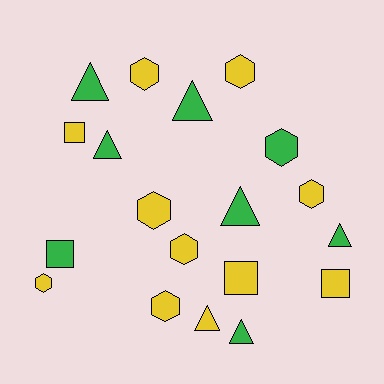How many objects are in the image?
There are 19 objects.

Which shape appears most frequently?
Hexagon, with 8 objects.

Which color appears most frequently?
Yellow, with 11 objects.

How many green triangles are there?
There are 6 green triangles.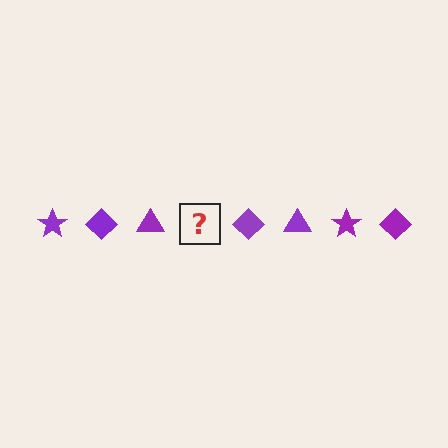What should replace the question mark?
The question mark should be replaced with a purple star.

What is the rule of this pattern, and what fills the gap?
The rule is that the pattern cycles through star, diamond, triangle shapes in purple. The gap should be filled with a purple star.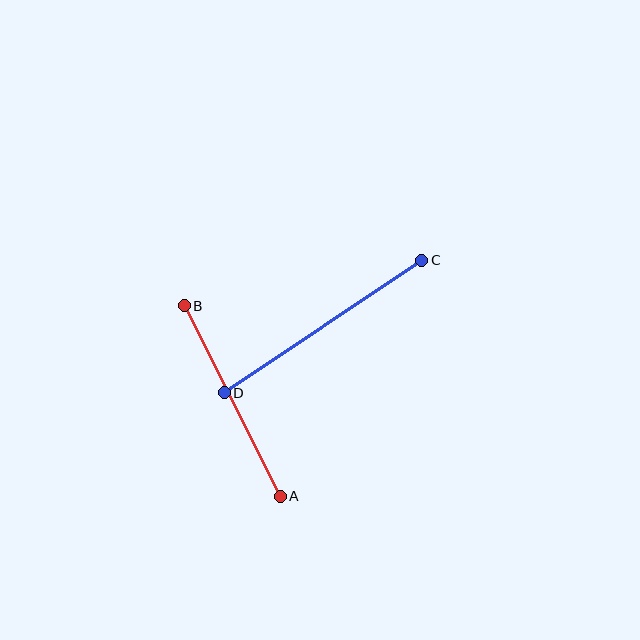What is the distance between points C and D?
The distance is approximately 238 pixels.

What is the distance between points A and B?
The distance is approximately 213 pixels.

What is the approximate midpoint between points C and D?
The midpoint is at approximately (323, 326) pixels.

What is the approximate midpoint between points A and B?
The midpoint is at approximately (232, 401) pixels.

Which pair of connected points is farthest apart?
Points C and D are farthest apart.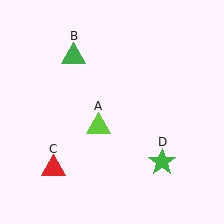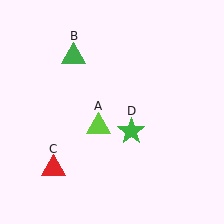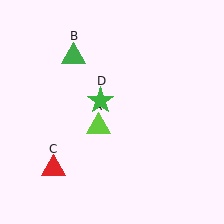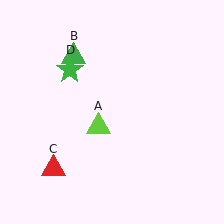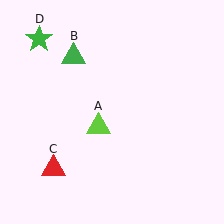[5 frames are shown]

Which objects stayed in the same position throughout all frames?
Lime triangle (object A) and green triangle (object B) and red triangle (object C) remained stationary.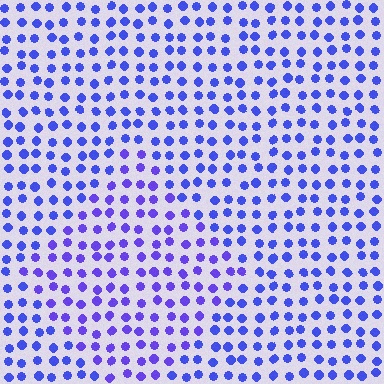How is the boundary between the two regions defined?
The boundary is defined purely by a slight shift in hue (about 19 degrees). Spacing, size, and orientation are identical on both sides.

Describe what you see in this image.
The image is filled with small blue elements in a uniform arrangement. A diamond-shaped region is visible where the elements are tinted to a slightly different hue, forming a subtle color boundary.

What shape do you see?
I see a diamond.